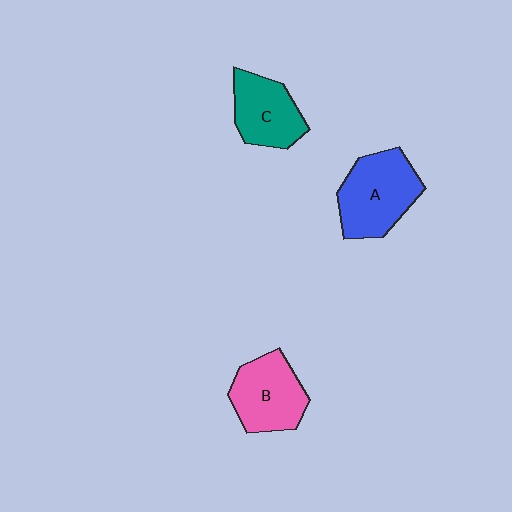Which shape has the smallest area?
Shape C (teal).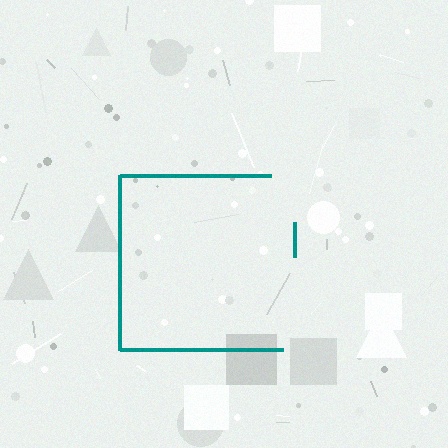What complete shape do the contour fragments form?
The contour fragments form a square.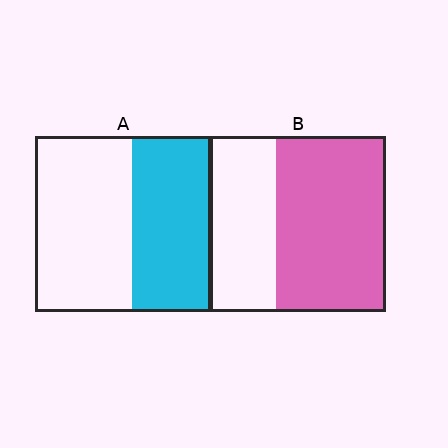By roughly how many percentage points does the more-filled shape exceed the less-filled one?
By roughly 20 percentage points (B over A).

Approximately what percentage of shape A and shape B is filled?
A is approximately 45% and B is approximately 60%.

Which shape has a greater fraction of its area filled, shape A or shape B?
Shape B.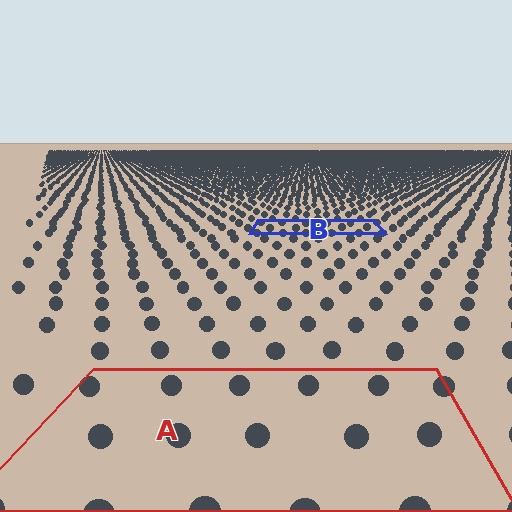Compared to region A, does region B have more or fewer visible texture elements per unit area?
Region B has more texture elements per unit area — they are packed more densely because it is farther away.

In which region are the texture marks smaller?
The texture marks are smaller in region B, because it is farther away.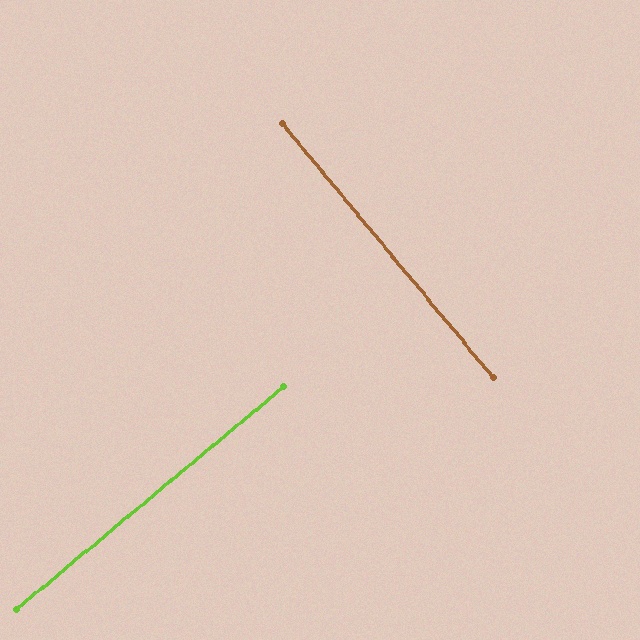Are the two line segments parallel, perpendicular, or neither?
Perpendicular — they meet at approximately 90°.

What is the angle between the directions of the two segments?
Approximately 90 degrees.